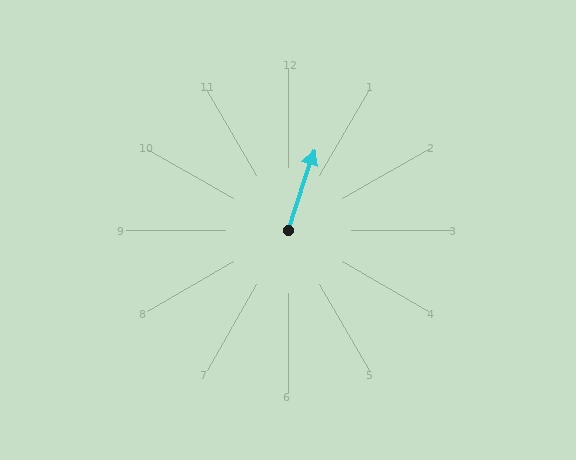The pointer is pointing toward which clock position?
Roughly 1 o'clock.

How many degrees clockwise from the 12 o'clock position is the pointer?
Approximately 18 degrees.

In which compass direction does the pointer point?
North.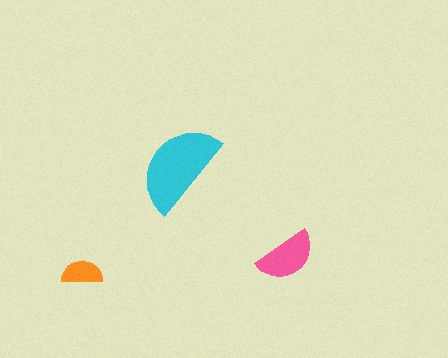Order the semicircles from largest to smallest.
the cyan one, the pink one, the orange one.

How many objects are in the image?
There are 3 objects in the image.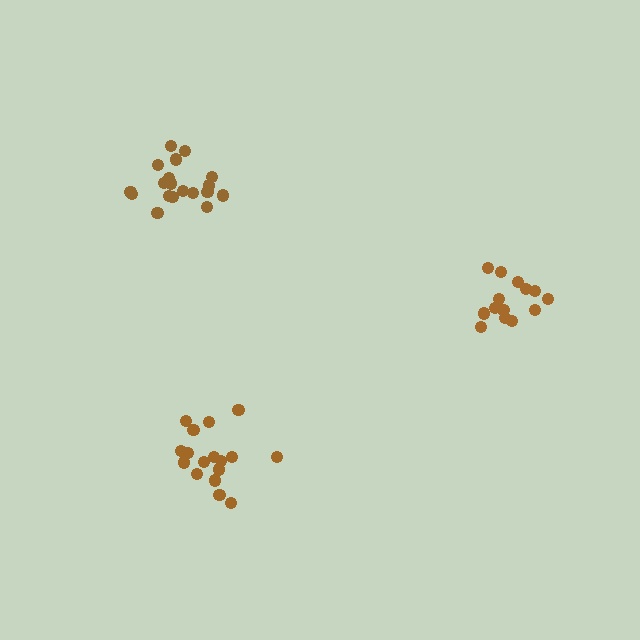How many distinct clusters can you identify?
There are 3 distinct clusters.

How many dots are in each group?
Group 1: 14 dots, Group 2: 19 dots, Group 3: 17 dots (50 total).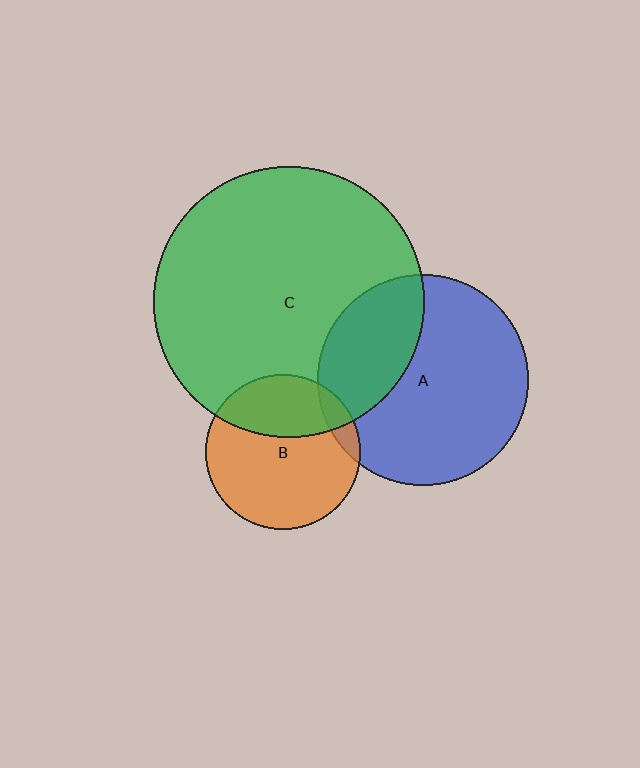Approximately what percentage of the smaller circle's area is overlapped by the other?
Approximately 35%.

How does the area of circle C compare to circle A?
Approximately 1.6 times.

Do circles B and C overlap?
Yes.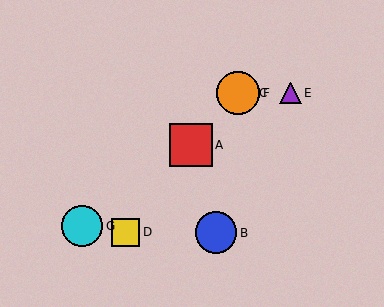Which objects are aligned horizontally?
Objects C, E, F are aligned horizontally.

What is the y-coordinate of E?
Object E is at y≈93.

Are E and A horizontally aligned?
No, E is at y≈93 and A is at y≈145.